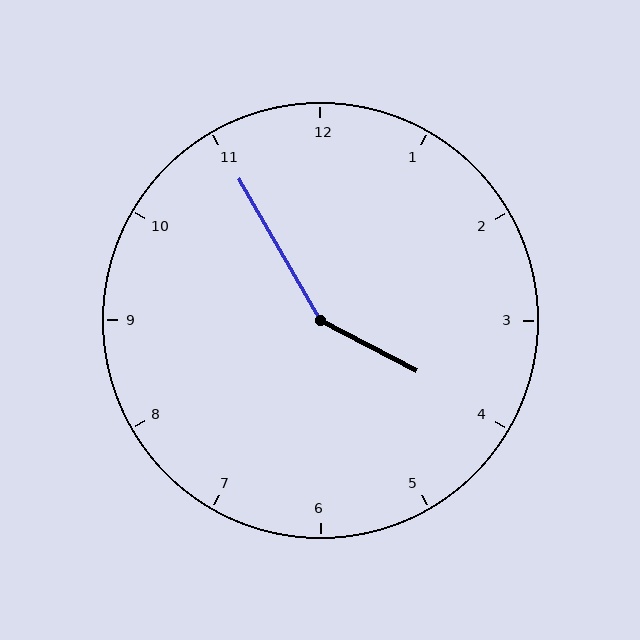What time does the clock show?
3:55.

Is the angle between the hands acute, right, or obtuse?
It is obtuse.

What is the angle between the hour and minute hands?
Approximately 148 degrees.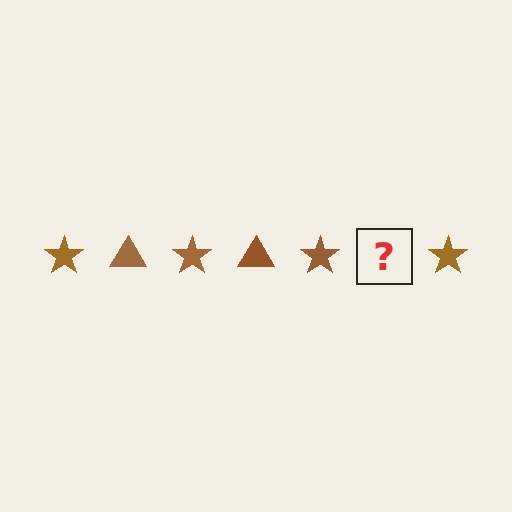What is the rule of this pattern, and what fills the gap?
The rule is that the pattern cycles through star, triangle shapes in brown. The gap should be filled with a brown triangle.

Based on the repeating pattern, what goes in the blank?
The blank should be a brown triangle.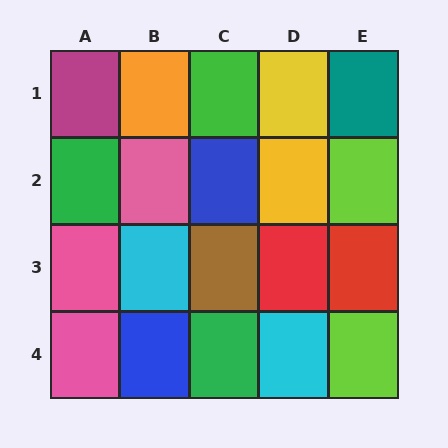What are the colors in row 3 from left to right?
Pink, cyan, brown, red, red.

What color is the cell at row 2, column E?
Lime.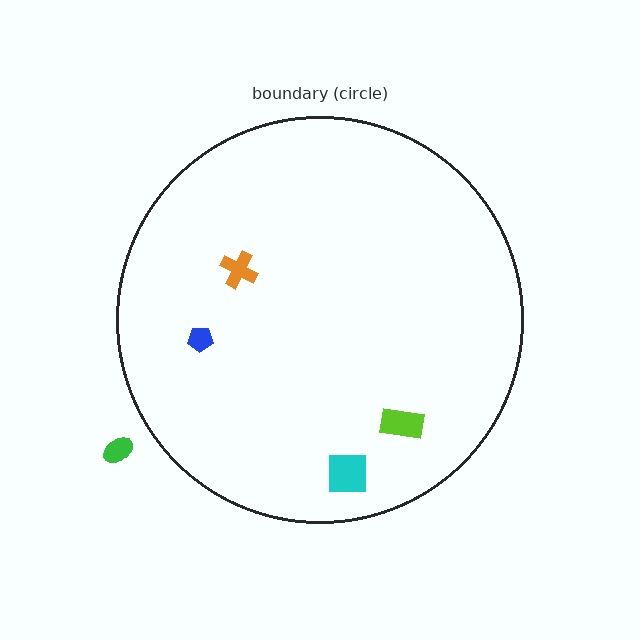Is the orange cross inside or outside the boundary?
Inside.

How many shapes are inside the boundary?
4 inside, 1 outside.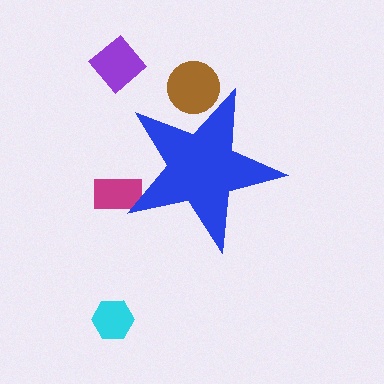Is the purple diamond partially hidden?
No, the purple diamond is fully visible.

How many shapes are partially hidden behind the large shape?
2 shapes are partially hidden.